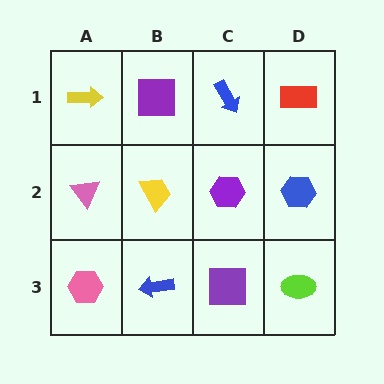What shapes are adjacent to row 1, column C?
A purple hexagon (row 2, column C), a purple square (row 1, column B), a red rectangle (row 1, column D).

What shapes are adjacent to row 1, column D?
A blue hexagon (row 2, column D), a blue arrow (row 1, column C).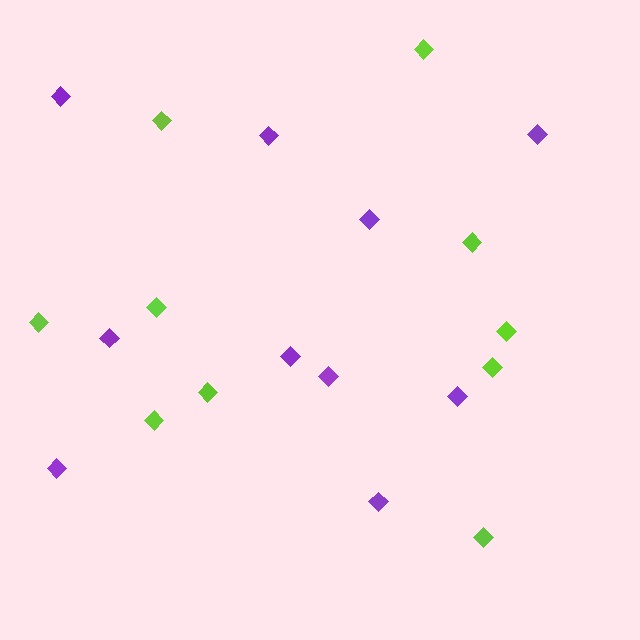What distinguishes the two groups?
There are 2 groups: one group of purple diamonds (10) and one group of lime diamonds (10).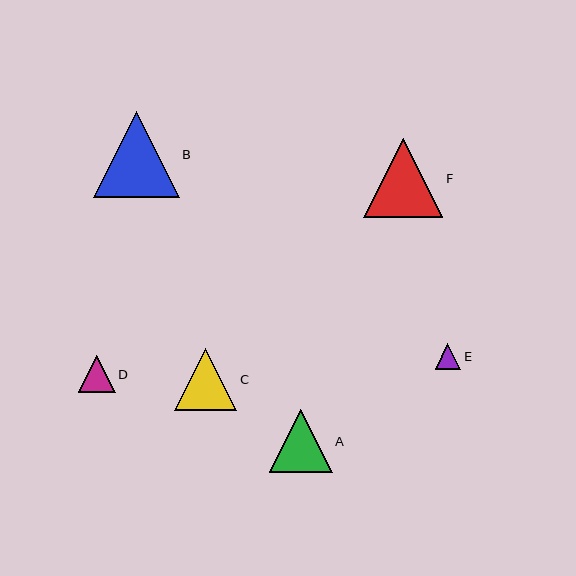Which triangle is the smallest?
Triangle E is the smallest with a size of approximately 25 pixels.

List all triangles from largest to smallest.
From largest to smallest: B, F, A, C, D, E.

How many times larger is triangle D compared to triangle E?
Triangle D is approximately 1.4 times the size of triangle E.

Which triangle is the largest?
Triangle B is the largest with a size of approximately 86 pixels.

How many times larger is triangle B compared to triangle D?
Triangle B is approximately 2.3 times the size of triangle D.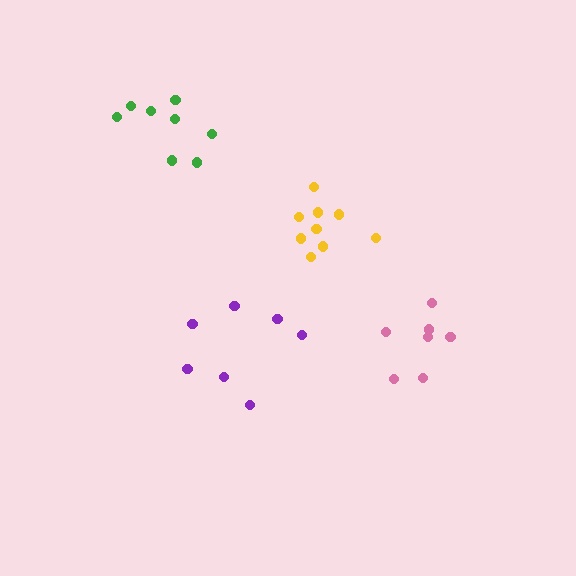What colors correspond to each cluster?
The clusters are colored: purple, pink, yellow, green.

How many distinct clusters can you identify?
There are 4 distinct clusters.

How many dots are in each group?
Group 1: 7 dots, Group 2: 7 dots, Group 3: 9 dots, Group 4: 8 dots (31 total).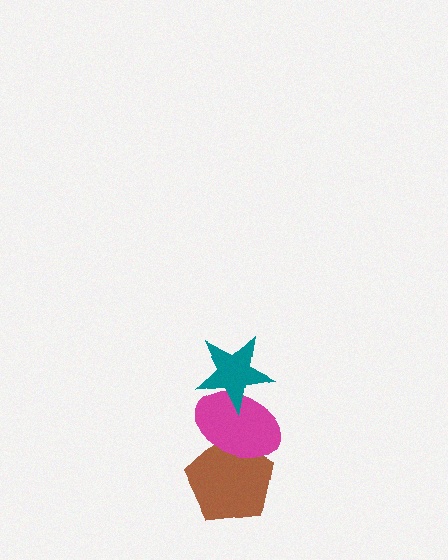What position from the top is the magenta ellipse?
The magenta ellipse is 2nd from the top.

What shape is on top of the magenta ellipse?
The teal star is on top of the magenta ellipse.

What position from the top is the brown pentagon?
The brown pentagon is 3rd from the top.